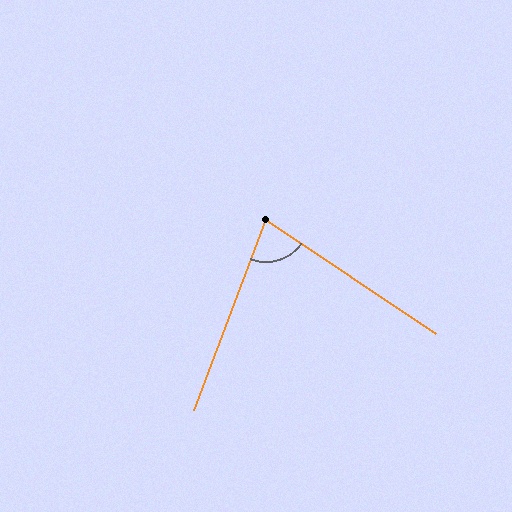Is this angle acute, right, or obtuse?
It is acute.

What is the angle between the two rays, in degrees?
Approximately 77 degrees.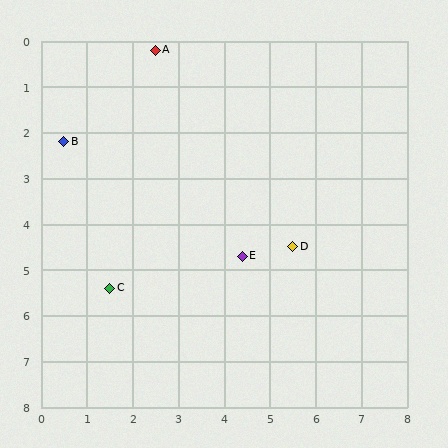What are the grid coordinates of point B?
Point B is at approximately (0.5, 2.2).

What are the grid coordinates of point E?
Point E is at approximately (4.4, 4.7).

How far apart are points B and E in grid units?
Points B and E are about 4.6 grid units apart.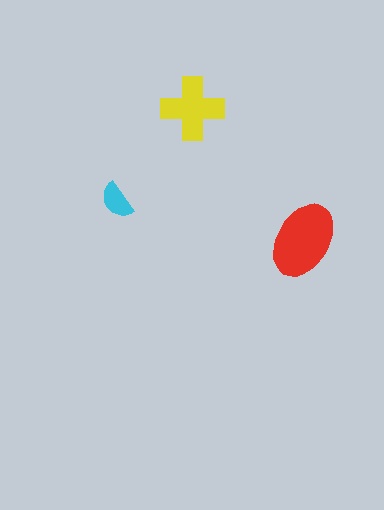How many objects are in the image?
There are 3 objects in the image.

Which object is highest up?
The yellow cross is topmost.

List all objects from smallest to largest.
The cyan semicircle, the yellow cross, the red ellipse.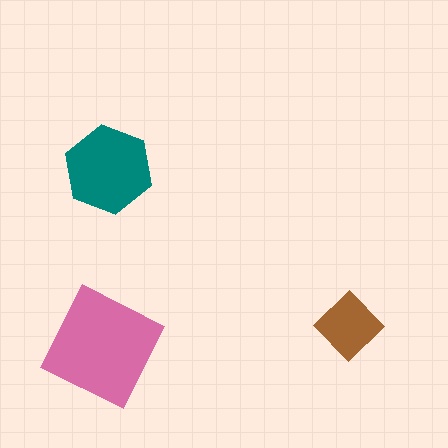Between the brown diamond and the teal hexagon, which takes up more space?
The teal hexagon.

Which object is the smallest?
The brown diamond.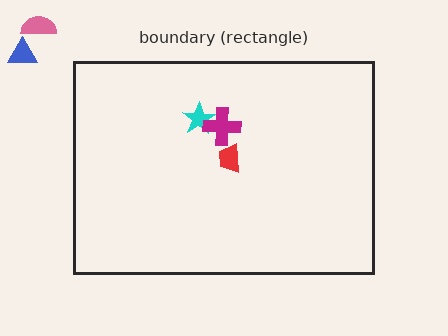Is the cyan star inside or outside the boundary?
Inside.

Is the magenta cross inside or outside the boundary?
Inside.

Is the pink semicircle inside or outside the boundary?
Outside.